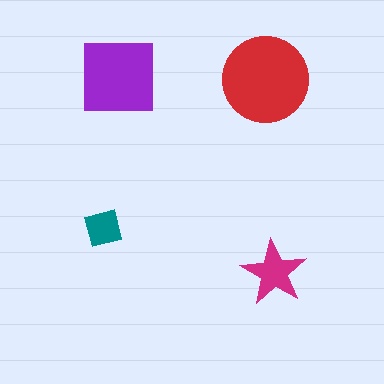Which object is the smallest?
The teal square.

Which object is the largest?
The red circle.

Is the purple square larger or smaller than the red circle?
Smaller.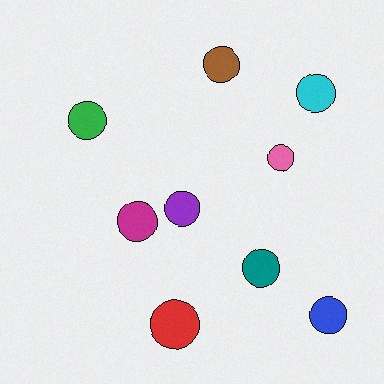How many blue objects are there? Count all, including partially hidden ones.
There is 1 blue object.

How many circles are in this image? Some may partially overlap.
There are 9 circles.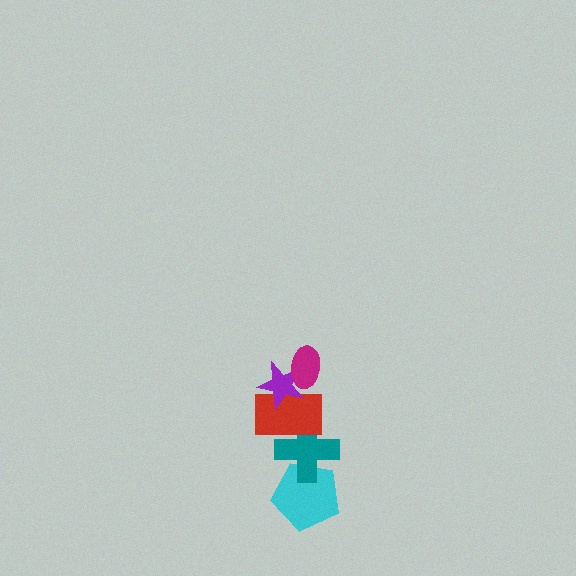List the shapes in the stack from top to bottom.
From top to bottom: the magenta ellipse, the purple star, the red rectangle, the teal cross, the cyan pentagon.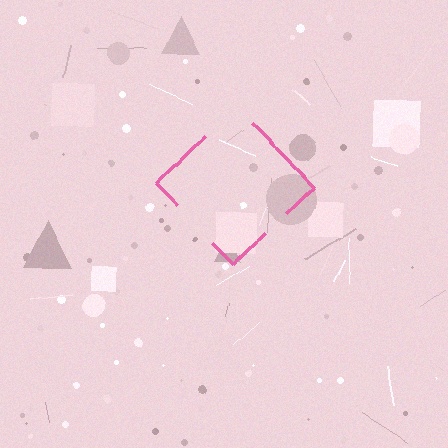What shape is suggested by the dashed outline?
The dashed outline suggests a diamond.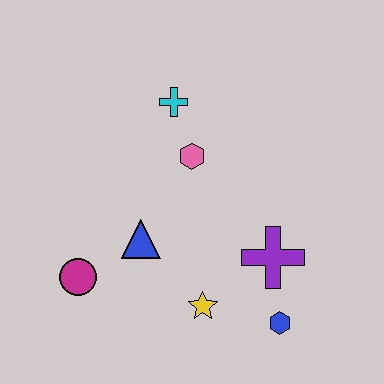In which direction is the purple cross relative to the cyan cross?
The purple cross is below the cyan cross.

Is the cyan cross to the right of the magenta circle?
Yes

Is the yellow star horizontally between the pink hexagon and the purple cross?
Yes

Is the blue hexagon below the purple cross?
Yes